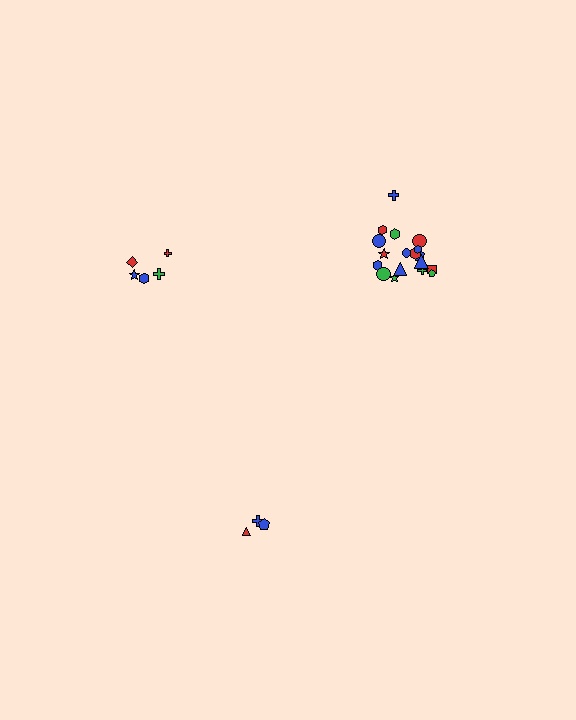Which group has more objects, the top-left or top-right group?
The top-right group.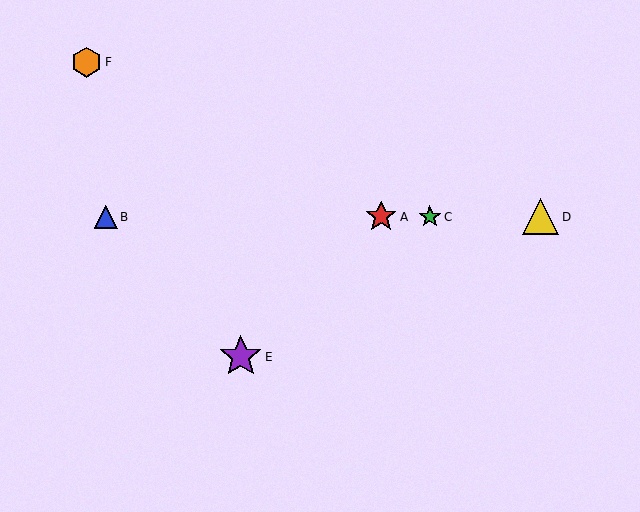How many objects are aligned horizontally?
4 objects (A, B, C, D) are aligned horizontally.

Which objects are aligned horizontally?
Objects A, B, C, D are aligned horizontally.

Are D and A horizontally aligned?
Yes, both are at y≈217.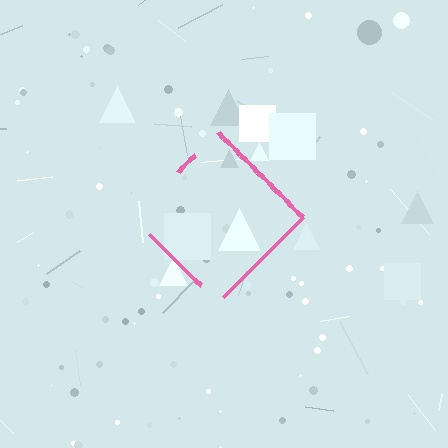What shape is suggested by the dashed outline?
The dashed outline suggests a diamond.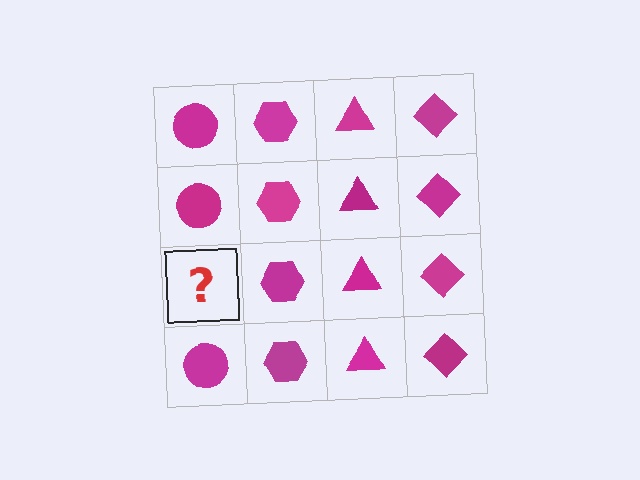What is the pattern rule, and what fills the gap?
The rule is that each column has a consistent shape. The gap should be filled with a magenta circle.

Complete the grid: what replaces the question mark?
The question mark should be replaced with a magenta circle.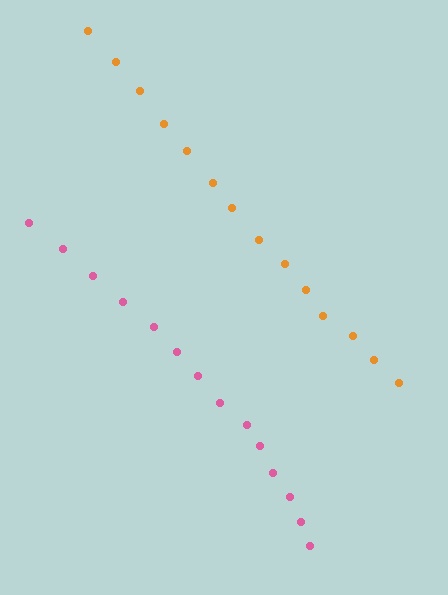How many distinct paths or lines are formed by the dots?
There are 2 distinct paths.